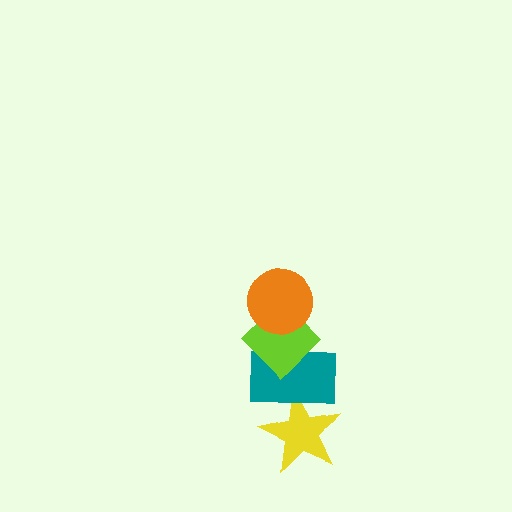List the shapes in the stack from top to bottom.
From top to bottom: the orange circle, the lime diamond, the teal rectangle, the yellow star.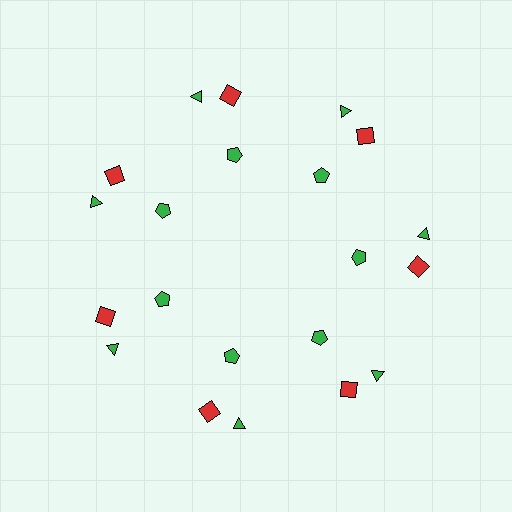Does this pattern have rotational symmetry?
Yes, this pattern has 7-fold rotational symmetry. It looks the same after rotating 51 degrees around the center.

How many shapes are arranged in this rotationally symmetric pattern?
There are 21 shapes, arranged in 7 groups of 3.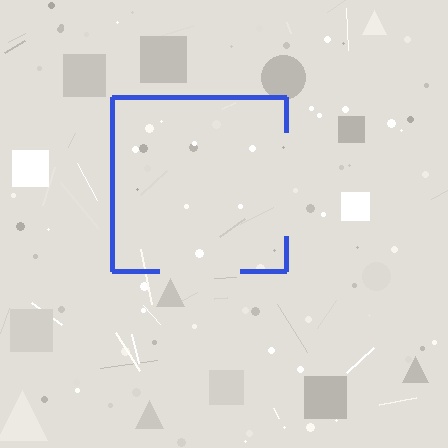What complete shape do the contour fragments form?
The contour fragments form a square.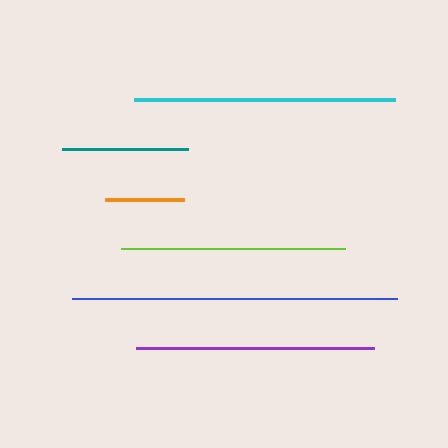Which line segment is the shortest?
The orange line is the shortest at approximately 79 pixels.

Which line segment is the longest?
The blue line is the longest at approximately 324 pixels.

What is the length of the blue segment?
The blue segment is approximately 324 pixels long.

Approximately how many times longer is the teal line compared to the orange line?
The teal line is approximately 1.6 times the length of the orange line.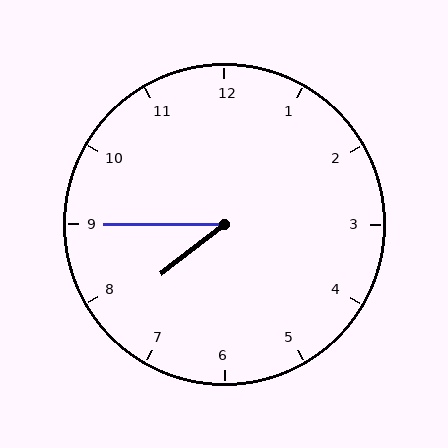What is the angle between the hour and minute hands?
Approximately 38 degrees.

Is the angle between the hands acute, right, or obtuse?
It is acute.